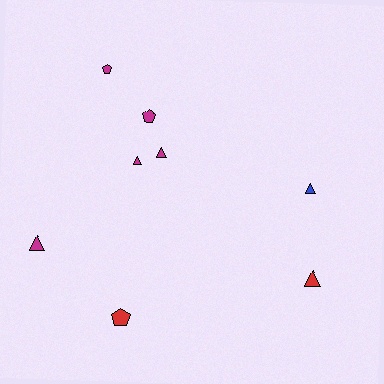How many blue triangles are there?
There is 1 blue triangle.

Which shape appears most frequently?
Triangle, with 5 objects.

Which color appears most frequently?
Magenta, with 5 objects.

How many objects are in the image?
There are 8 objects.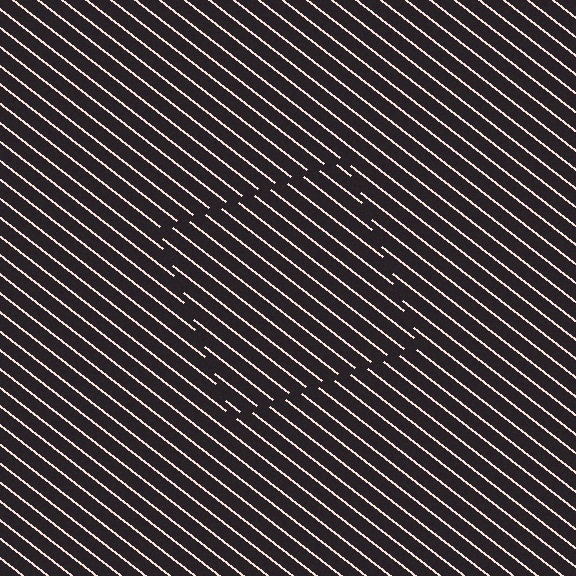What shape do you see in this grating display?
An illusory square. The interior of the shape contains the same grating, shifted by half a period — the contour is defined by the phase discontinuity where line-ends from the inner and outer gratings abut.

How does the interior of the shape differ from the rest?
The interior of the shape contains the same grating, shifted by half a period — the contour is defined by the phase discontinuity where line-ends from the inner and outer gratings abut.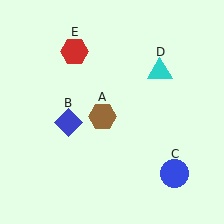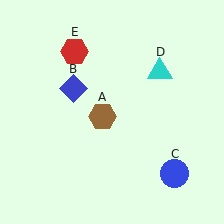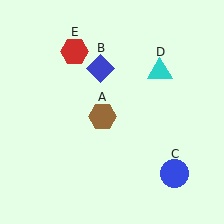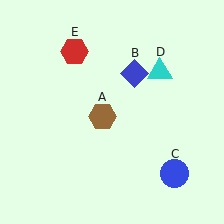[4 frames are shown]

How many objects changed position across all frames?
1 object changed position: blue diamond (object B).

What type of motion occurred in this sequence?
The blue diamond (object B) rotated clockwise around the center of the scene.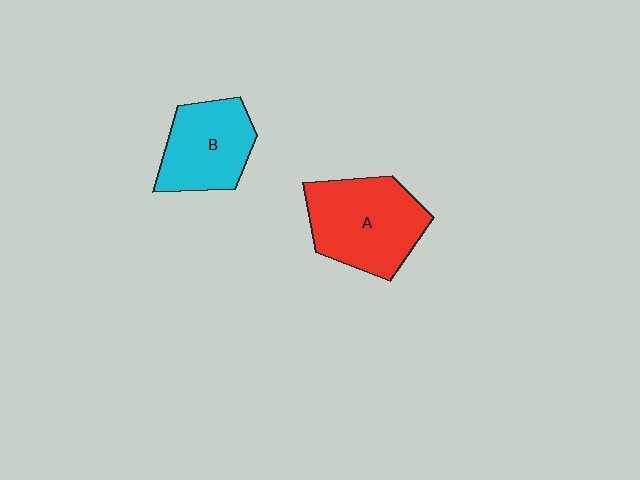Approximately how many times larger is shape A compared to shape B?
Approximately 1.3 times.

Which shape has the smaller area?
Shape B (cyan).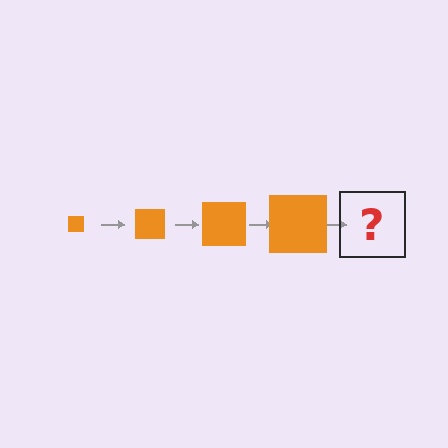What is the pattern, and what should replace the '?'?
The pattern is that the square gets progressively larger each step. The '?' should be an orange square, larger than the previous one.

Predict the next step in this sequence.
The next step is an orange square, larger than the previous one.